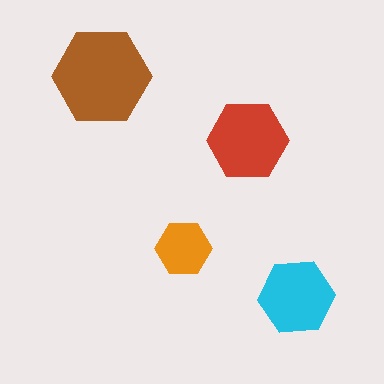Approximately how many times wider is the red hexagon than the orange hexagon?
About 1.5 times wider.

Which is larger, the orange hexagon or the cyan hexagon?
The cyan one.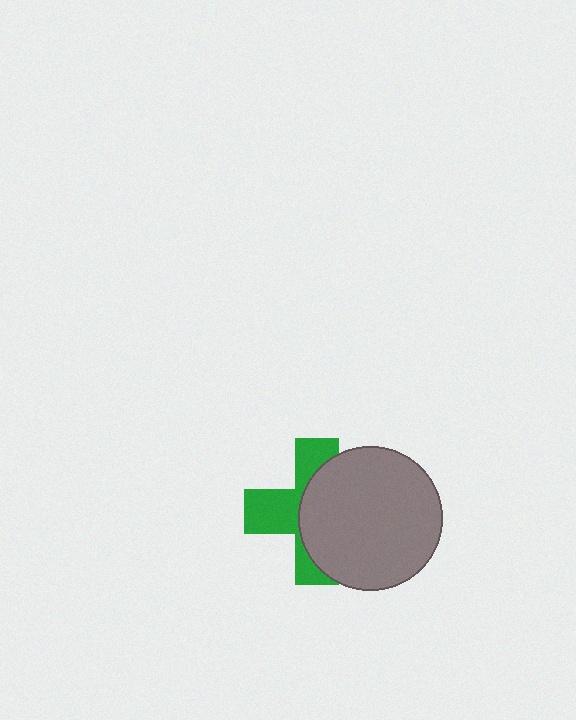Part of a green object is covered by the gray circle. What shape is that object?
It is a cross.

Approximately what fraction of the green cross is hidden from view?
Roughly 55% of the green cross is hidden behind the gray circle.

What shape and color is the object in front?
The object in front is a gray circle.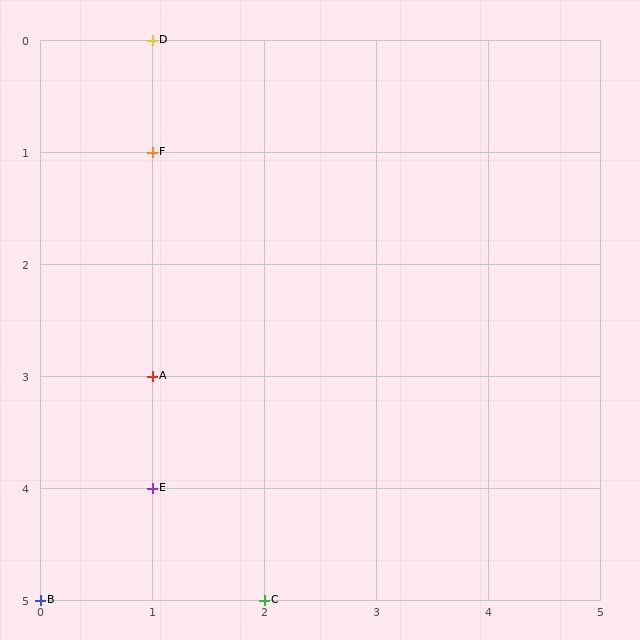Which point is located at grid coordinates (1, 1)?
Point F is at (1, 1).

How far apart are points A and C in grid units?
Points A and C are 1 column and 2 rows apart (about 2.2 grid units diagonally).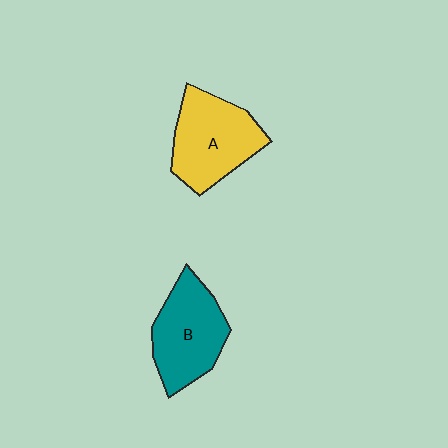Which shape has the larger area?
Shape A (yellow).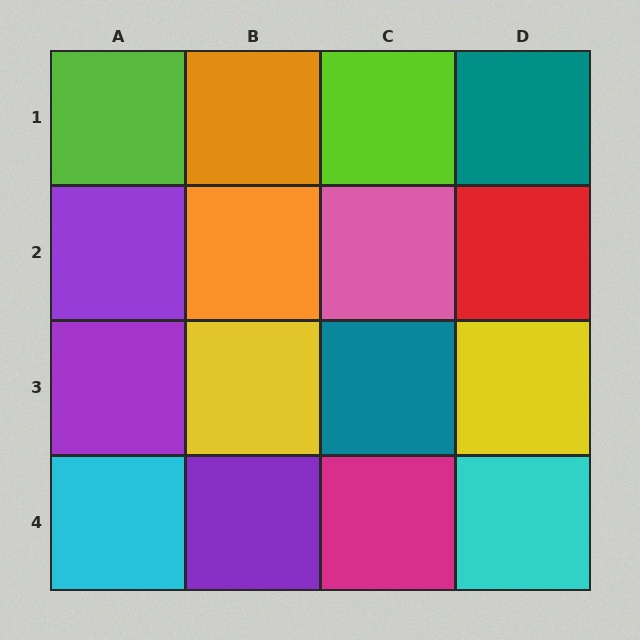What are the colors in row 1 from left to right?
Lime, orange, lime, teal.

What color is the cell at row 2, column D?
Red.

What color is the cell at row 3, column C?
Teal.